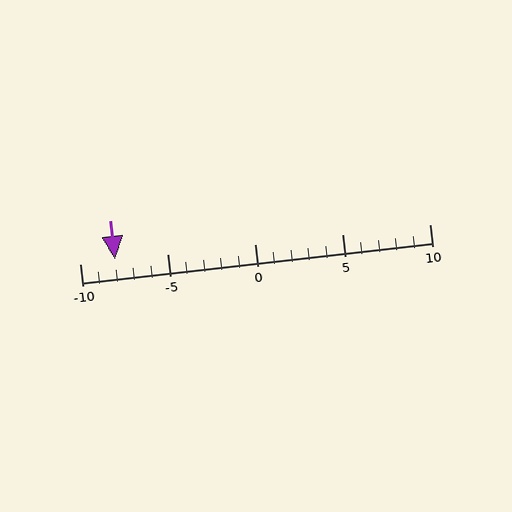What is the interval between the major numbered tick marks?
The major tick marks are spaced 5 units apart.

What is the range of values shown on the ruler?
The ruler shows values from -10 to 10.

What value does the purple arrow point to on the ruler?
The purple arrow points to approximately -8.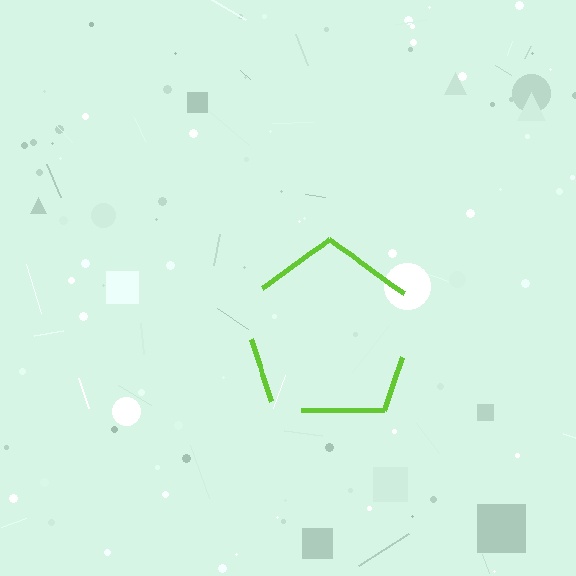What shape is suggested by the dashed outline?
The dashed outline suggests a pentagon.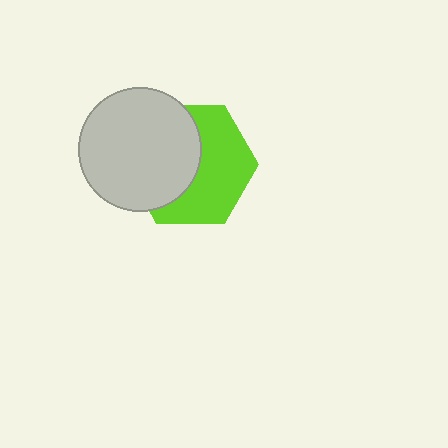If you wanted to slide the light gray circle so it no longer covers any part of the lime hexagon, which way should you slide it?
Slide it left — that is the most direct way to separate the two shapes.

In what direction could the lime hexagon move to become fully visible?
The lime hexagon could move right. That would shift it out from behind the light gray circle entirely.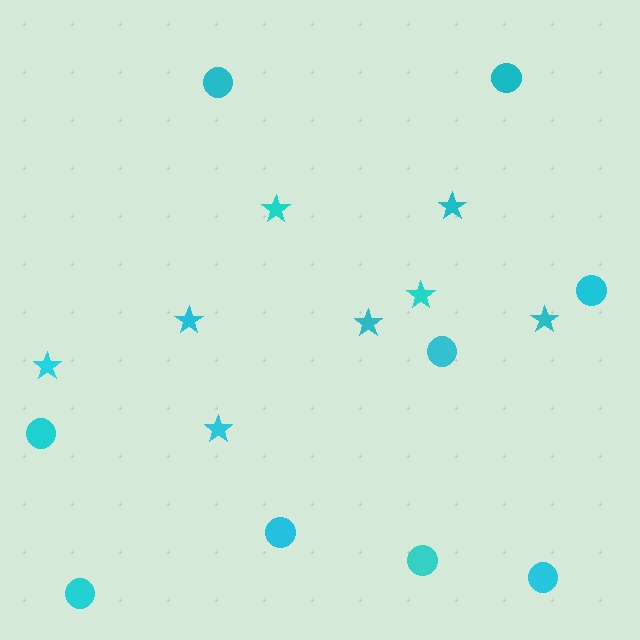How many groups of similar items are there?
There are 2 groups: one group of circles (9) and one group of stars (8).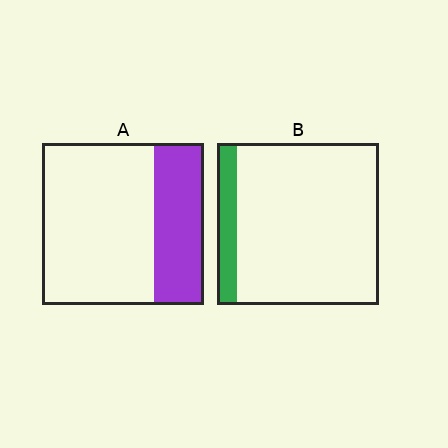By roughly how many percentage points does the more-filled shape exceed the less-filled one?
By roughly 20 percentage points (A over B).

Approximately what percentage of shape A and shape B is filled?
A is approximately 30% and B is approximately 10%.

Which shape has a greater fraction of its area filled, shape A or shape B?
Shape A.